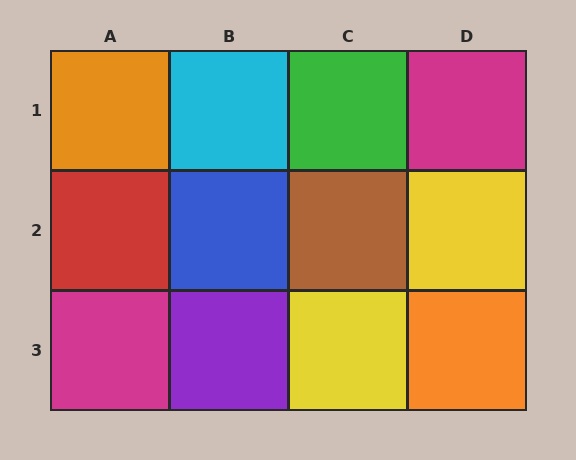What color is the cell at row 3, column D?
Orange.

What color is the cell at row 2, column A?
Red.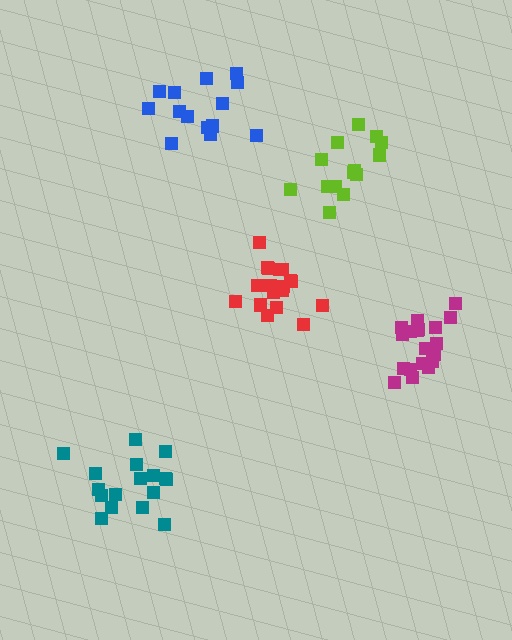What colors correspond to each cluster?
The clusters are colored: lime, blue, magenta, teal, red.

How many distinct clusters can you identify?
There are 5 distinct clusters.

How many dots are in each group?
Group 1: 14 dots, Group 2: 14 dots, Group 3: 19 dots, Group 4: 17 dots, Group 5: 19 dots (83 total).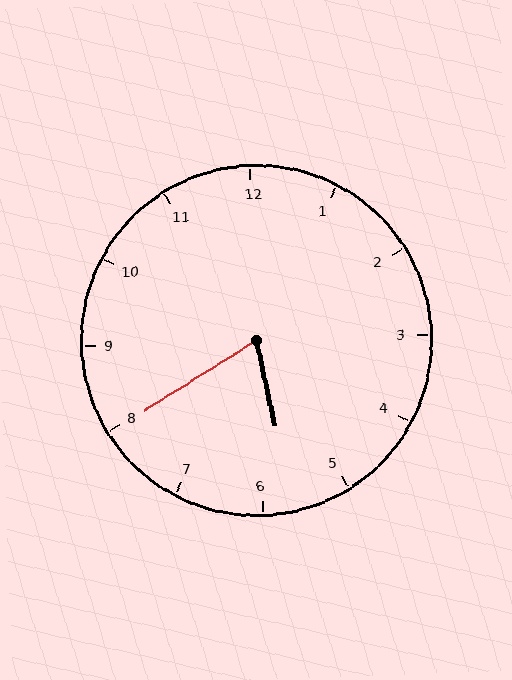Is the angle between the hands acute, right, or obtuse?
It is acute.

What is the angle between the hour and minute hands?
Approximately 70 degrees.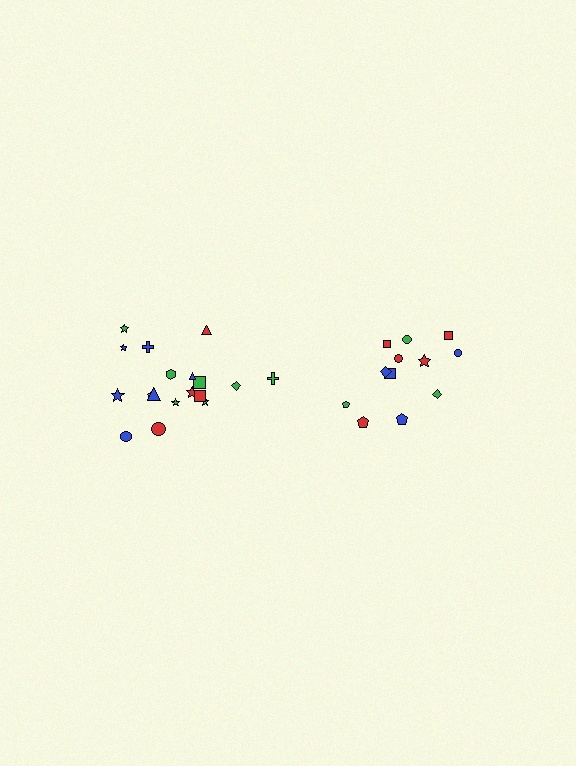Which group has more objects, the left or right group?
The left group.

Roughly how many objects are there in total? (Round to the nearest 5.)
Roughly 30 objects in total.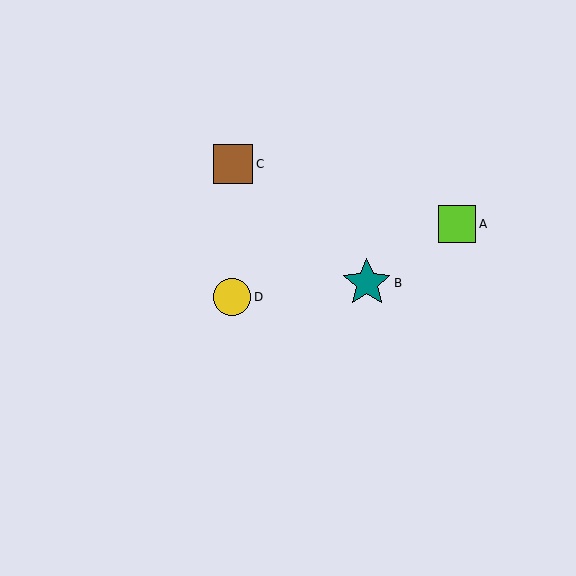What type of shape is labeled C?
Shape C is a brown square.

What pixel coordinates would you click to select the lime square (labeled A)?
Click at (457, 224) to select the lime square A.